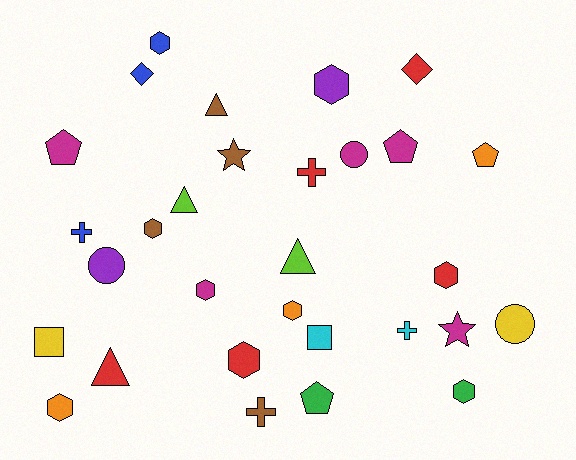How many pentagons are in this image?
There are 4 pentagons.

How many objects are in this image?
There are 30 objects.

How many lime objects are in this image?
There are 2 lime objects.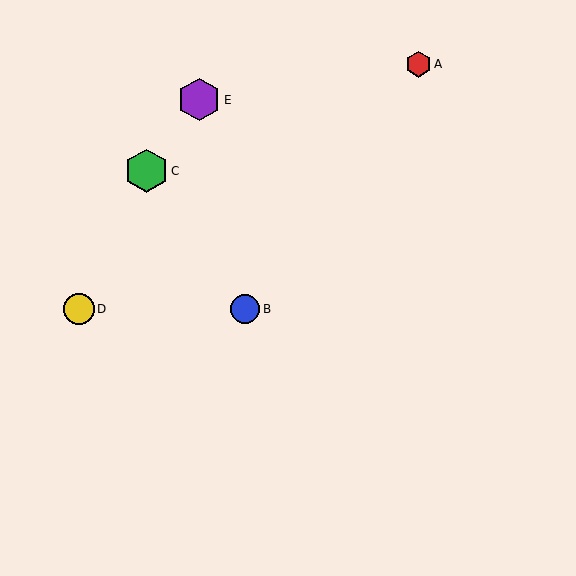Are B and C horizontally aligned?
No, B is at y≈309 and C is at y≈171.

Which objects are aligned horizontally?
Objects B, D are aligned horizontally.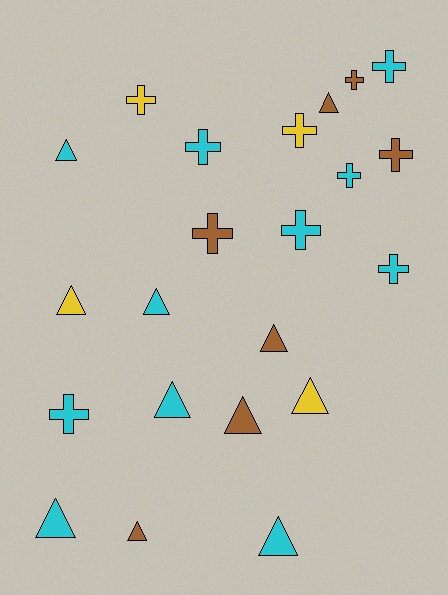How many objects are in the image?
There are 22 objects.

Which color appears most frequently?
Cyan, with 11 objects.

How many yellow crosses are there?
There are 2 yellow crosses.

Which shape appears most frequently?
Triangle, with 11 objects.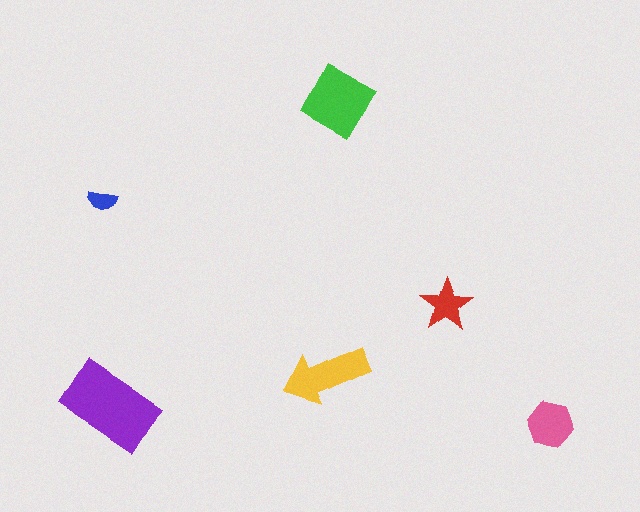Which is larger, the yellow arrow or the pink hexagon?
The yellow arrow.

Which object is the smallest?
The blue semicircle.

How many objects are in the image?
There are 6 objects in the image.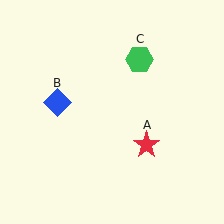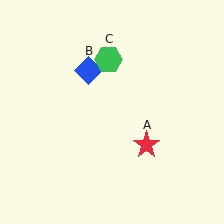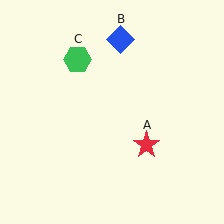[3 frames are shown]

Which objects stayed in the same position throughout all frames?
Red star (object A) remained stationary.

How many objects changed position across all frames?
2 objects changed position: blue diamond (object B), green hexagon (object C).